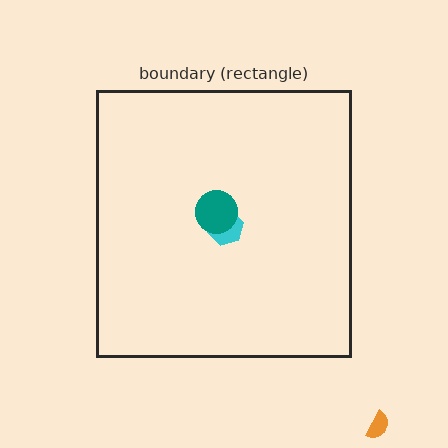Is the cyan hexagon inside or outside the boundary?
Inside.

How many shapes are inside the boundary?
2 inside, 1 outside.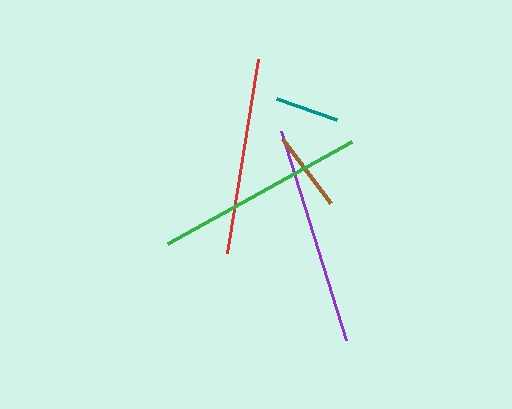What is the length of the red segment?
The red segment is approximately 197 pixels long.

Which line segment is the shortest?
The teal line is the shortest at approximately 64 pixels.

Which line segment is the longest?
The purple line is the longest at approximately 219 pixels.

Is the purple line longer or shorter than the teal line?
The purple line is longer than the teal line.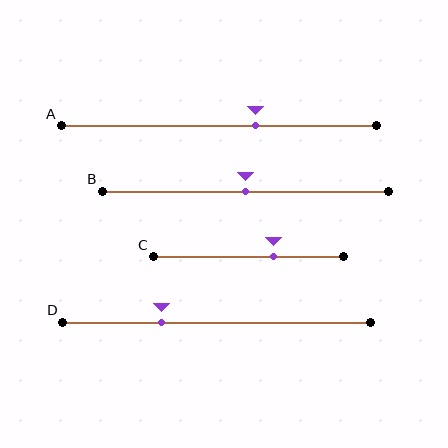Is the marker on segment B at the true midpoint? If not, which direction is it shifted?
Yes, the marker on segment B is at the true midpoint.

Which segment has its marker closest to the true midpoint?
Segment B has its marker closest to the true midpoint.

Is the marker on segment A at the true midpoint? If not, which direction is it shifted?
No, the marker on segment A is shifted to the right by about 12% of the segment length.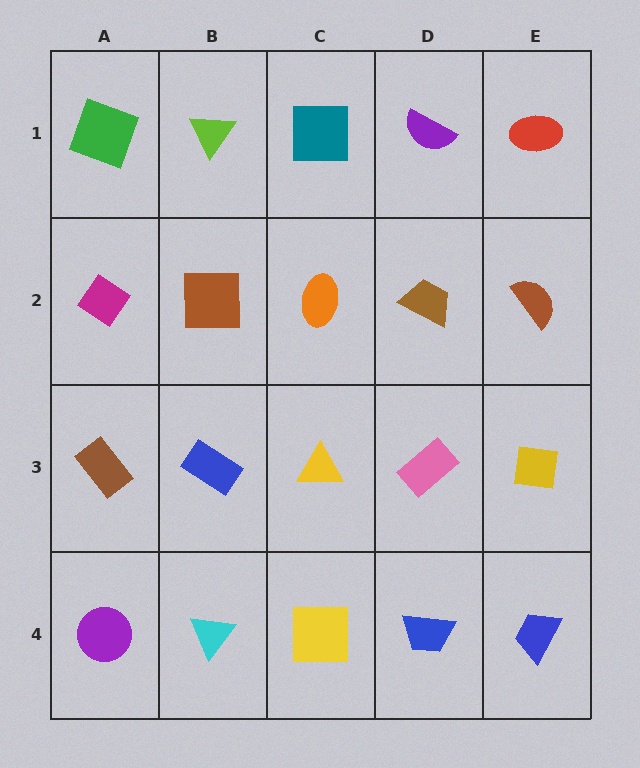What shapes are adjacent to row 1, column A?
A magenta diamond (row 2, column A), a lime triangle (row 1, column B).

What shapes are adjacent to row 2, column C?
A teal square (row 1, column C), a yellow triangle (row 3, column C), a brown square (row 2, column B), a brown trapezoid (row 2, column D).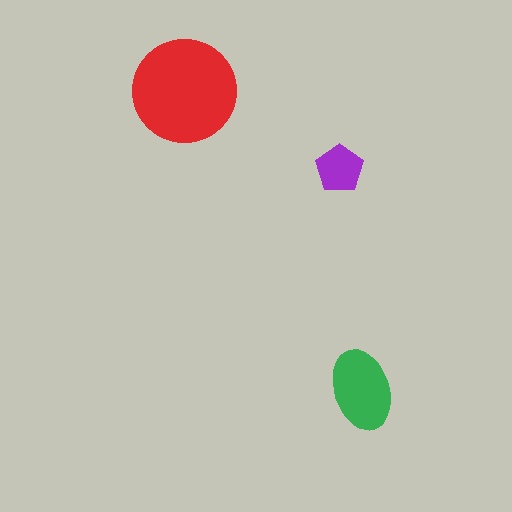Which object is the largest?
The red circle.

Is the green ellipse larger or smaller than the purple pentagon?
Larger.